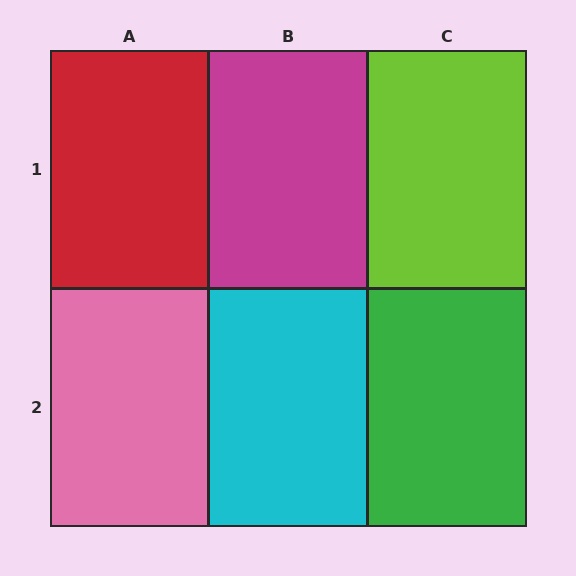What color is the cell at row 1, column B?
Magenta.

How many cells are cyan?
1 cell is cyan.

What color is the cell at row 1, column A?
Red.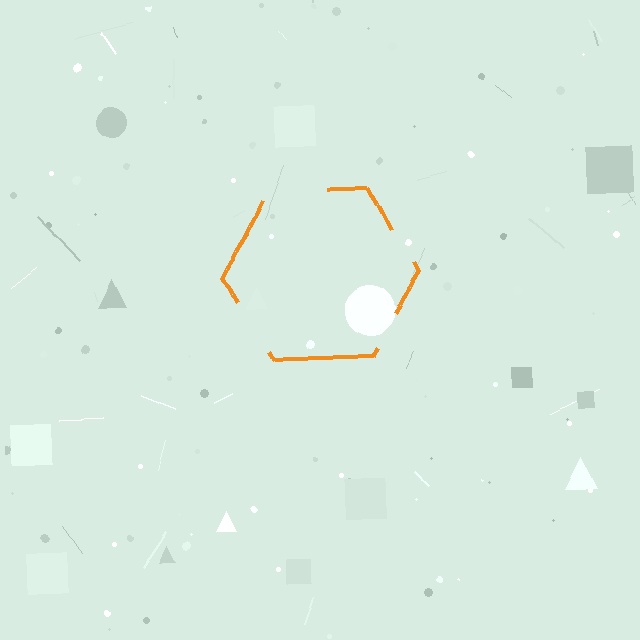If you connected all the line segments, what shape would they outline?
They would outline a hexagon.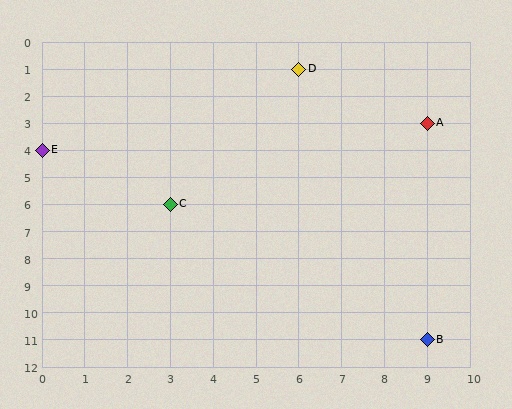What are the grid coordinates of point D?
Point D is at grid coordinates (6, 1).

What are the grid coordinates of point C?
Point C is at grid coordinates (3, 6).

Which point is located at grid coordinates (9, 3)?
Point A is at (9, 3).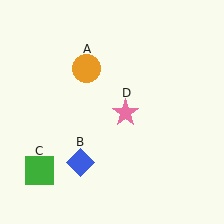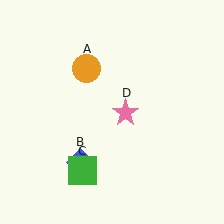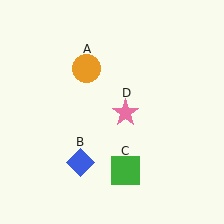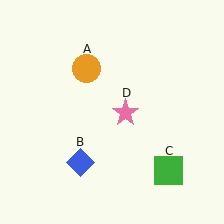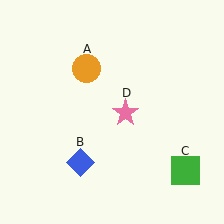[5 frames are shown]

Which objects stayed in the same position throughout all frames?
Orange circle (object A) and blue diamond (object B) and pink star (object D) remained stationary.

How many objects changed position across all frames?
1 object changed position: green square (object C).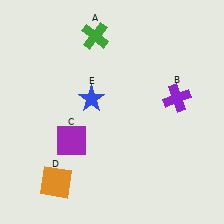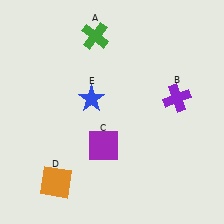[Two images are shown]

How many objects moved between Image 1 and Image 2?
1 object moved between the two images.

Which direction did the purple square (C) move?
The purple square (C) moved right.